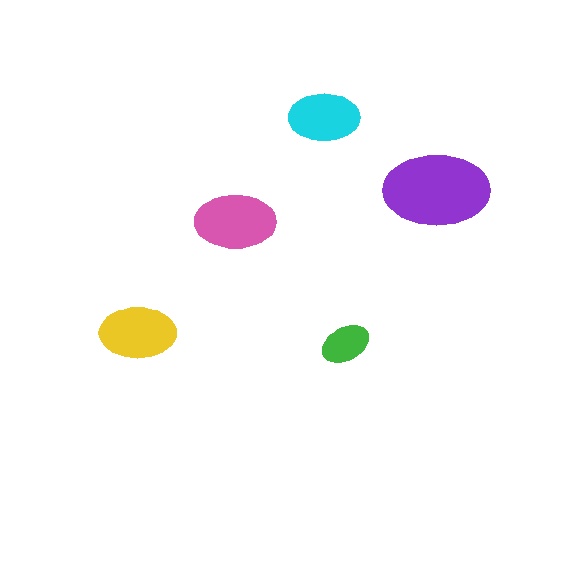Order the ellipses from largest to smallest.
the purple one, the pink one, the yellow one, the cyan one, the green one.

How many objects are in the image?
There are 5 objects in the image.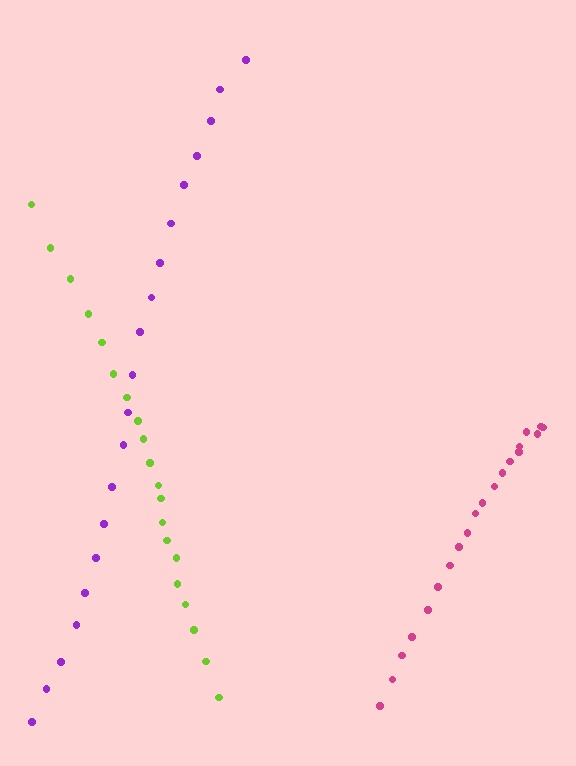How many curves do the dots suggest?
There are 3 distinct paths.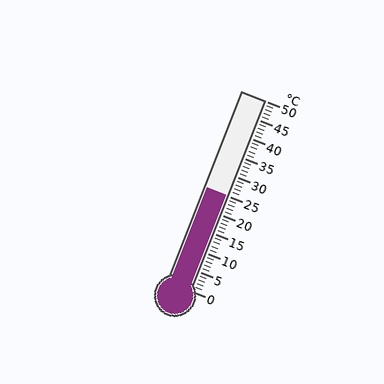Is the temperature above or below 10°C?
The temperature is above 10°C.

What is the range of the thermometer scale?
The thermometer scale ranges from 0°C to 50°C.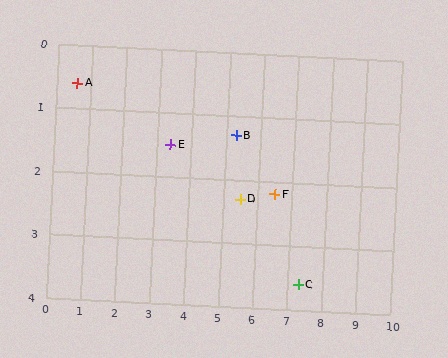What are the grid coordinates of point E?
Point E is at approximately (3.4, 1.5).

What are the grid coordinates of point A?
Point A is at approximately (0.6, 0.6).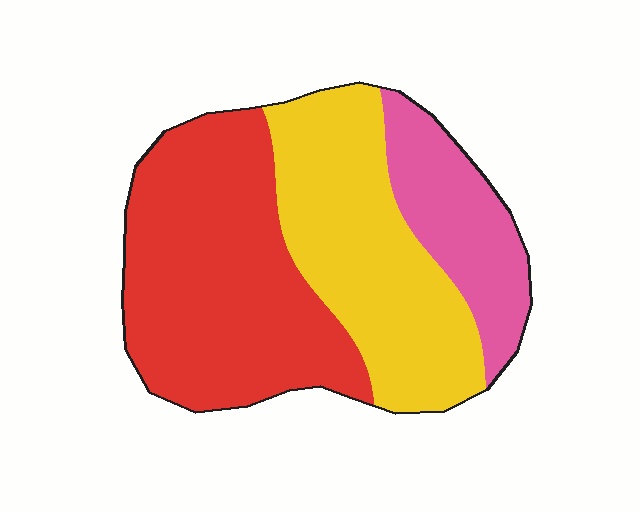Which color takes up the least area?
Pink, at roughly 20%.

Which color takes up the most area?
Red, at roughly 45%.